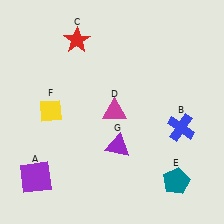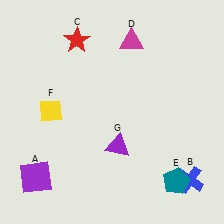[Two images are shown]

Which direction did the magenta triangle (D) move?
The magenta triangle (D) moved up.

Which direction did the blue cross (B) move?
The blue cross (B) moved down.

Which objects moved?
The objects that moved are: the blue cross (B), the magenta triangle (D).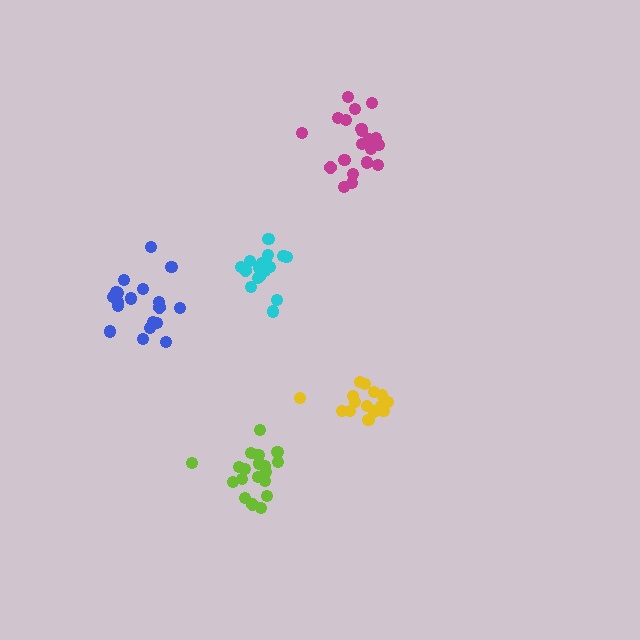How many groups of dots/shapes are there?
There are 5 groups.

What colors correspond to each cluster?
The clusters are colored: lime, cyan, blue, yellow, magenta.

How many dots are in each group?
Group 1: 19 dots, Group 2: 18 dots, Group 3: 19 dots, Group 4: 17 dots, Group 5: 20 dots (93 total).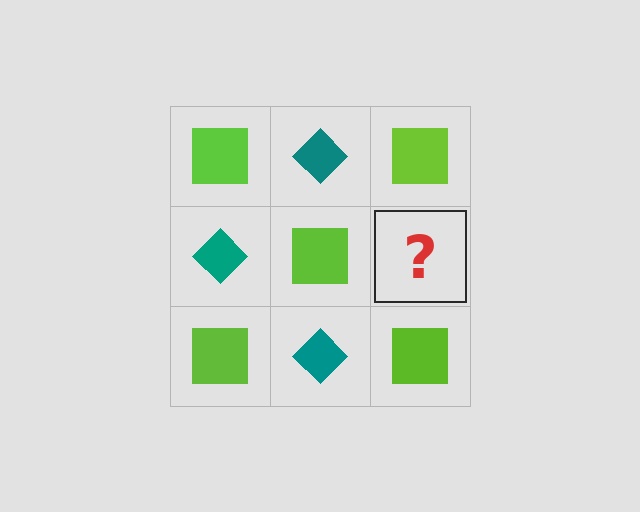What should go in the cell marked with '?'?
The missing cell should contain a teal diamond.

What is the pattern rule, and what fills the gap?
The rule is that it alternates lime square and teal diamond in a checkerboard pattern. The gap should be filled with a teal diamond.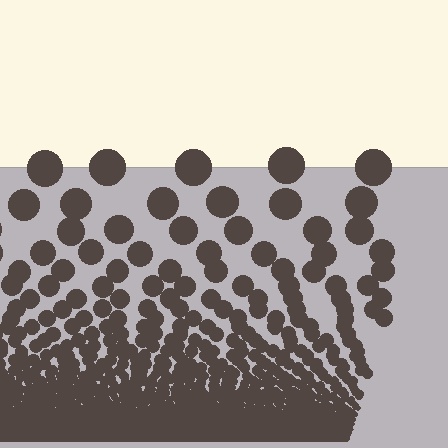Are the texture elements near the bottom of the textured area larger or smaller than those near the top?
Smaller. The gradient is inverted — elements near the bottom are smaller and denser.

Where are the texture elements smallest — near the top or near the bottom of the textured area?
Near the bottom.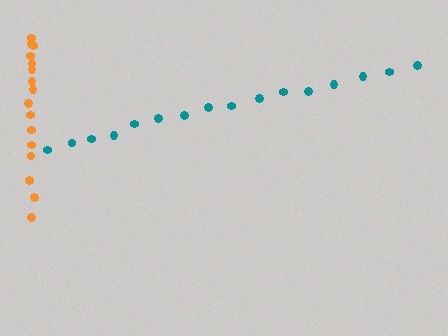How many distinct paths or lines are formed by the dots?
There are 2 distinct paths.